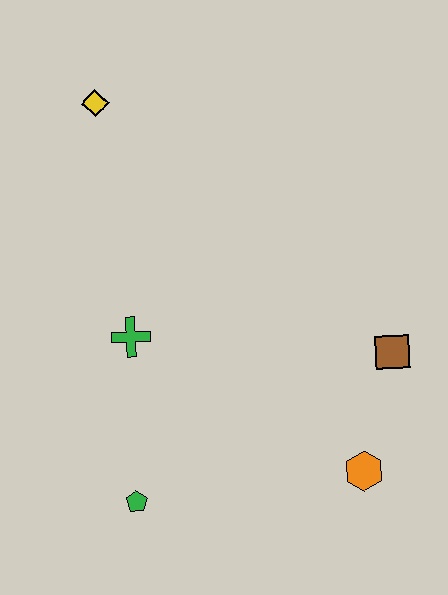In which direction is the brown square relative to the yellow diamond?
The brown square is to the right of the yellow diamond.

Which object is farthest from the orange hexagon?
The yellow diamond is farthest from the orange hexagon.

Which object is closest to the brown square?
The orange hexagon is closest to the brown square.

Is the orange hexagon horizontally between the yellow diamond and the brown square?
Yes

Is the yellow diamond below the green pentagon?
No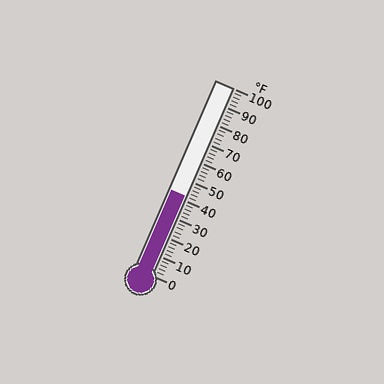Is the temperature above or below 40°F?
The temperature is above 40°F.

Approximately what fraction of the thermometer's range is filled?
The thermometer is filled to approximately 40% of its range.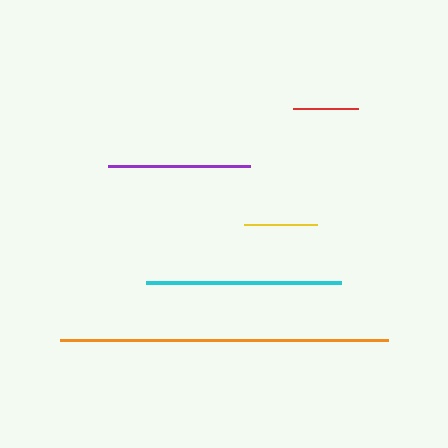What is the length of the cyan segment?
The cyan segment is approximately 195 pixels long.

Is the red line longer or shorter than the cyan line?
The cyan line is longer than the red line.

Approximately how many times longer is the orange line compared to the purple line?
The orange line is approximately 2.3 times the length of the purple line.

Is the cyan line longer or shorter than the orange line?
The orange line is longer than the cyan line.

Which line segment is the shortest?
The red line is the shortest at approximately 66 pixels.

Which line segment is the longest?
The orange line is the longest at approximately 327 pixels.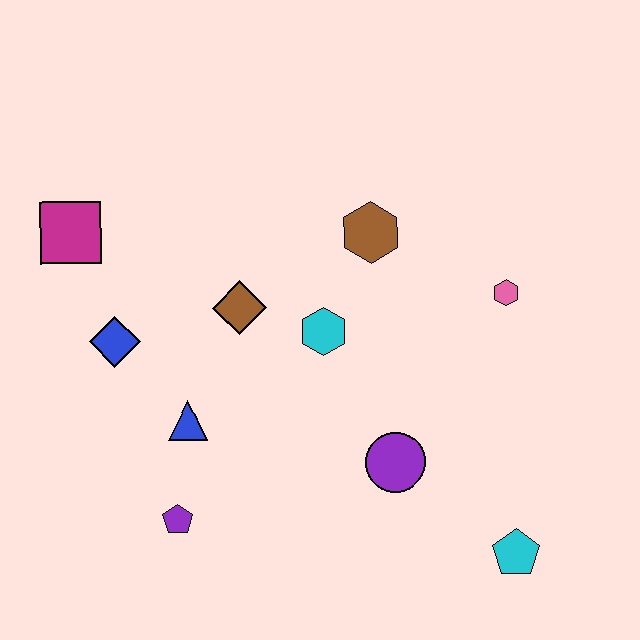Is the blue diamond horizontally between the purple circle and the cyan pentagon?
No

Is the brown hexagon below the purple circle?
No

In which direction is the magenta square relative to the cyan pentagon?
The magenta square is to the left of the cyan pentagon.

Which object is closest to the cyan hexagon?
The brown diamond is closest to the cyan hexagon.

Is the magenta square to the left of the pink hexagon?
Yes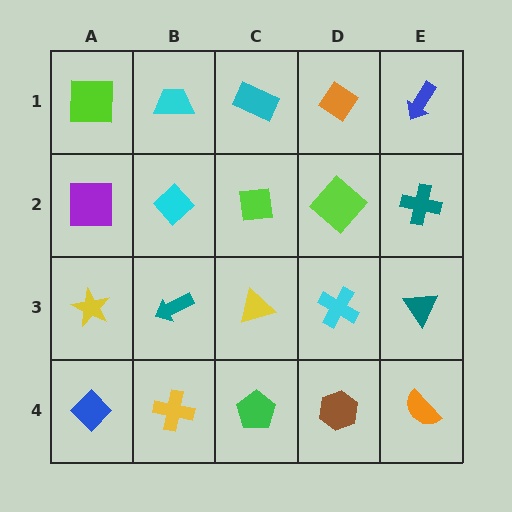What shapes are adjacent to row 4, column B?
A teal arrow (row 3, column B), a blue diamond (row 4, column A), a green pentagon (row 4, column C).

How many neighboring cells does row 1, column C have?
3.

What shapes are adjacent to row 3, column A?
A purple square (row 2, column A), a blue diamond (row 4, column A), a teal arrow (row 3, column B).